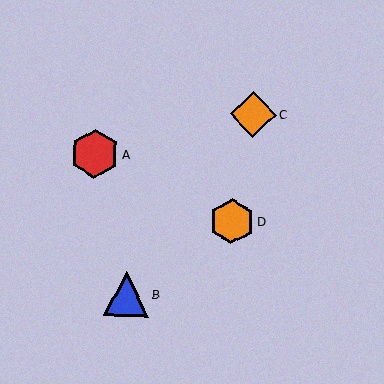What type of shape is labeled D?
Shape D is an orange hexagon.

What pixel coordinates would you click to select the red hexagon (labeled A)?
Click at (95, 154) to select the red hexagon A.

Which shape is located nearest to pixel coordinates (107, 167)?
The red hexagon (labeled A) at (95, 154) is nearest to that location.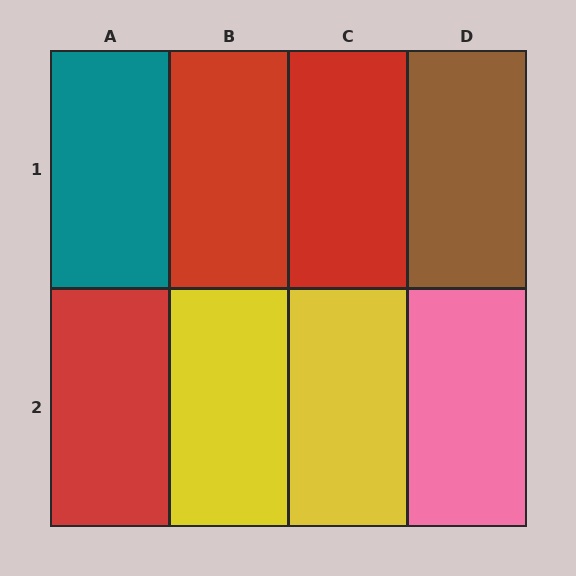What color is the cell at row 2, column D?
Pink.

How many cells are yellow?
2 cells are yellow.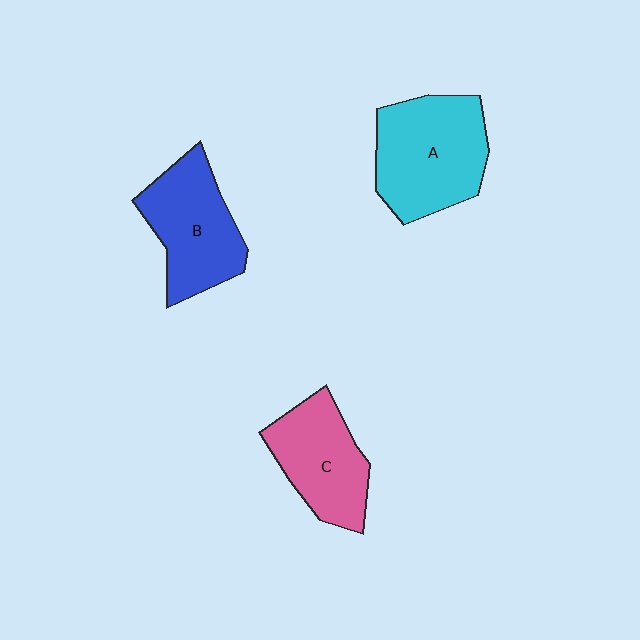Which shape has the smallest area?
Shape C (pink).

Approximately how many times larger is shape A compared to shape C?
Approximately 1.3 times.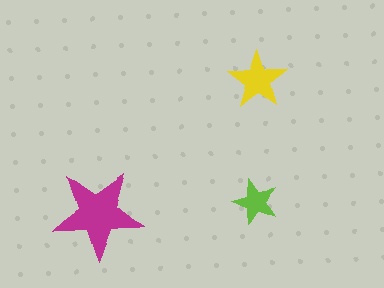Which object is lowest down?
The magenta star is bottommost.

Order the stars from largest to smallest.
the magenta one, the yellow one, the lime one.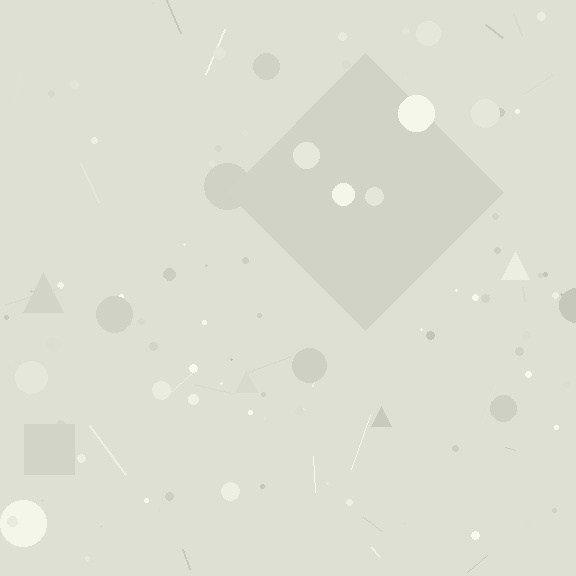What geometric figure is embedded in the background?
A diamond is embedded in the background.